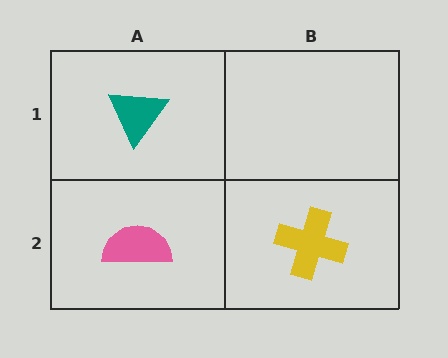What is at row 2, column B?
A yellow cross.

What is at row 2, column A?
A pink semicircle.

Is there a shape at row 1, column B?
No, that cell is empty.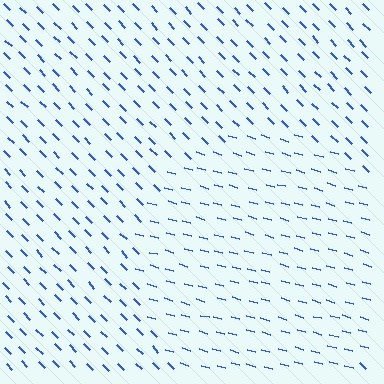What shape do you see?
I see a circle.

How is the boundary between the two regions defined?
The boundary is defined purely by a change in line orientation (approximately 30 degrees difference). All lines are the same color and thickness.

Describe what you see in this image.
The image is filled with small blue line segments. A circle region in the image has lines oriented differently from the surrounding lines, creating a visible texture boundary.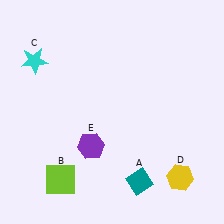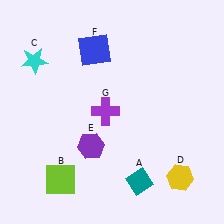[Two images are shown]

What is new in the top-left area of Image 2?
A purple cross (G) was added in the top-left area of Image 2.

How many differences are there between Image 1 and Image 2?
There are 2 differences between the two images.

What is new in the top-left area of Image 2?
A blue square (F) was added in the top-left area of Image 2.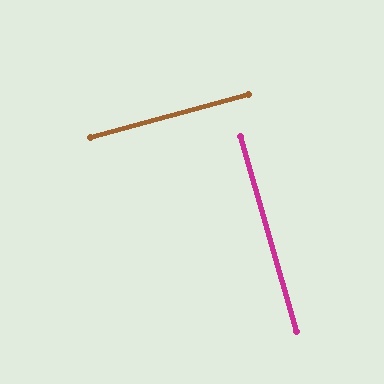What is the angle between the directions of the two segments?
Approximately 89 degrees.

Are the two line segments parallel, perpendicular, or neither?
Perpendicular — they meet at approximately 89°.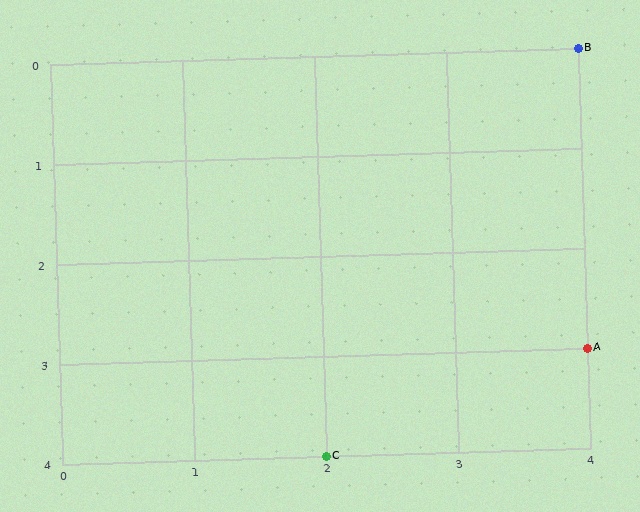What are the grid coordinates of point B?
Point B is at grid coordinates (4, 0).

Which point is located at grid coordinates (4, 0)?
Point B is at (4, 0).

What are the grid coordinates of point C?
Point C is at grid coordinates (2, 4).